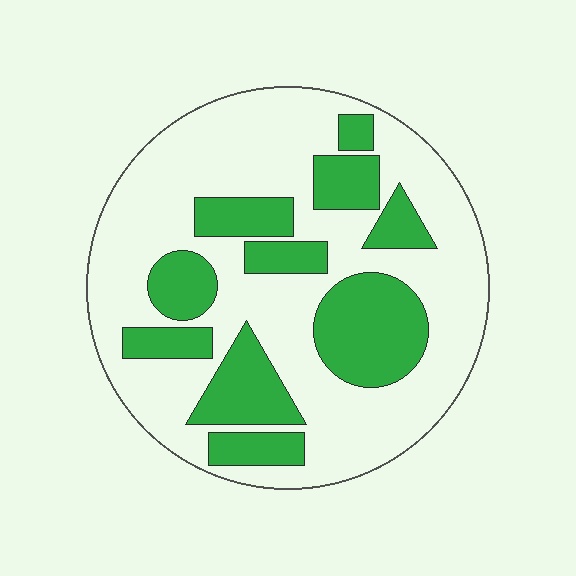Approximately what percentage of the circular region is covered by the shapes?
Approximately 30%.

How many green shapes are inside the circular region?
10.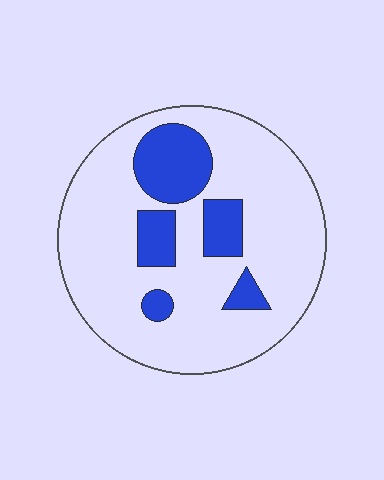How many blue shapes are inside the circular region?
5.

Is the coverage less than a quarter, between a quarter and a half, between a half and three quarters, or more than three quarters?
Less than a quarter.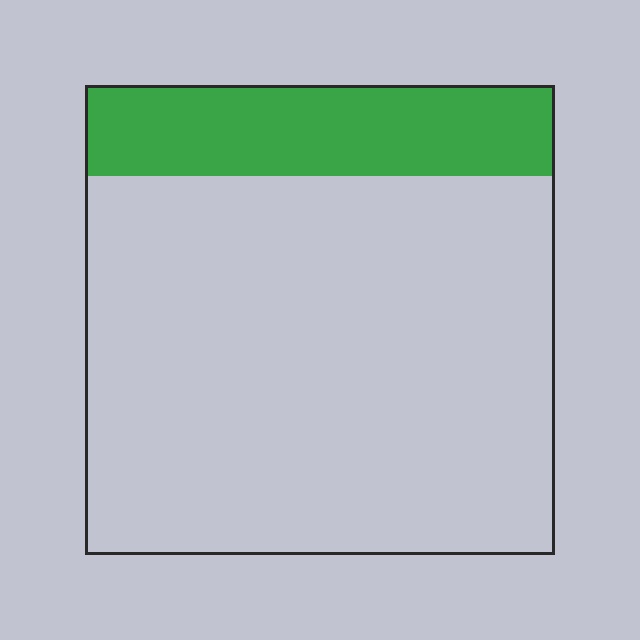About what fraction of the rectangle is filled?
About one fifth (1/5).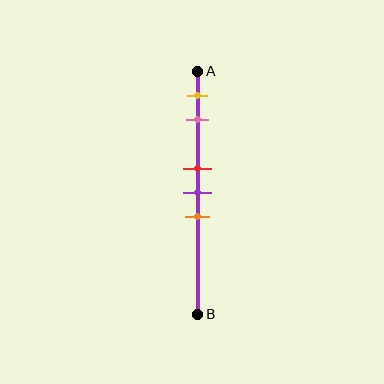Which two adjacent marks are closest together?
The red and purple marks are the closest adjacent pair.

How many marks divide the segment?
There are 5 marks dividing the segment.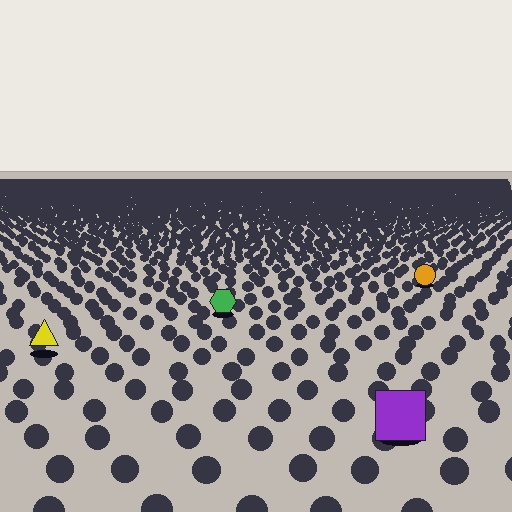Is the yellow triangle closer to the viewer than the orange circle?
Yes. The yellow triangle is closer — you can tell from the texture gradient: the ground texture is coarser near it.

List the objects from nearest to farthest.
From nearest to farthest: the purple square, the yellow triangle, the green hexagon, the orange circle.